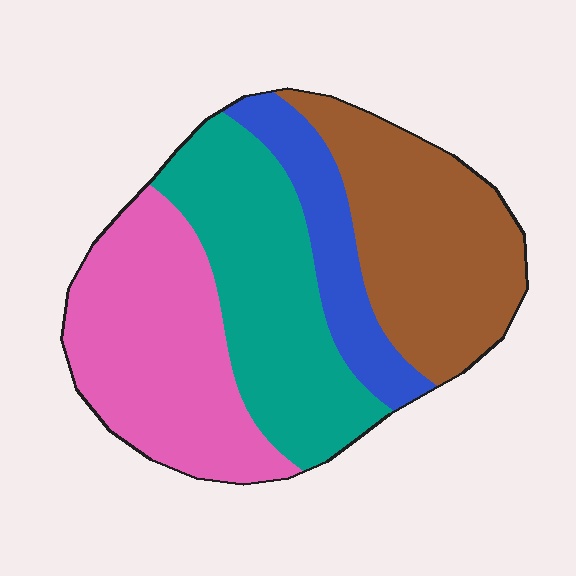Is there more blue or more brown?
Brown.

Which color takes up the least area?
Blue, at roughly 15%.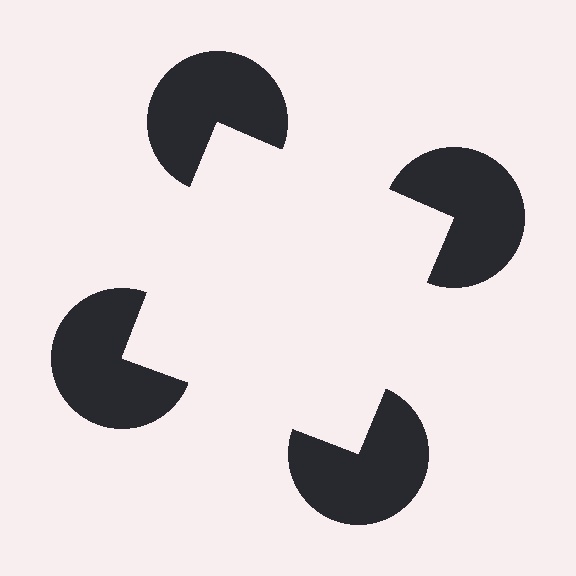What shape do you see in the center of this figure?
An illusory square — its edges are inferred from the aligned wedge cuts in the pac-man discs, not physically drawn.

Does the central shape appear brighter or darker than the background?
It typically appears slightly brighter than the background, even though no actual brightness change is drawn.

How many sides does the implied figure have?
4 sides.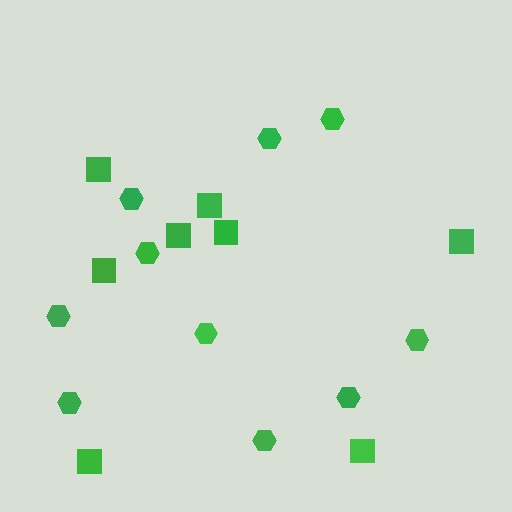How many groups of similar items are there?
There are 2 groups: one group of hexagons (10) and one group of squares (8).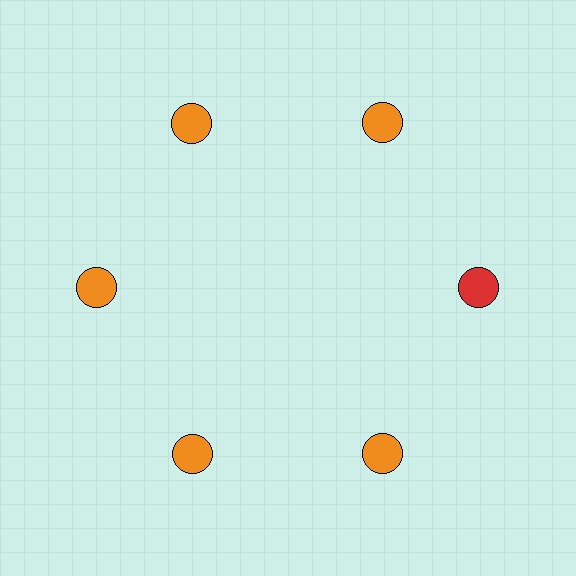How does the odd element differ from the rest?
It has a different color: red instead of orange.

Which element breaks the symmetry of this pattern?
The red circle at roughly the 3 o'clock position breaks the symmetry. All other shapes are orange circles.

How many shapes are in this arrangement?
There are 6 shapes arranged in a ring pattern.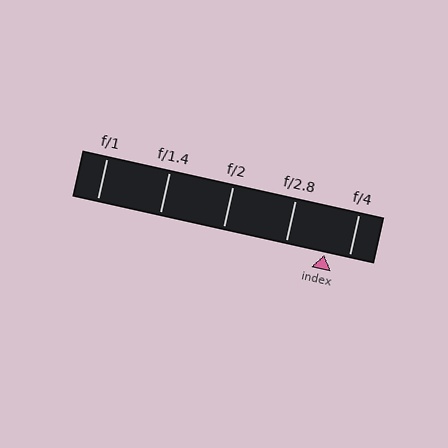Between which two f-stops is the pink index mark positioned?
The index mark is between f/2.8 and f/4.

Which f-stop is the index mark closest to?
The index mark is closest to f/4.